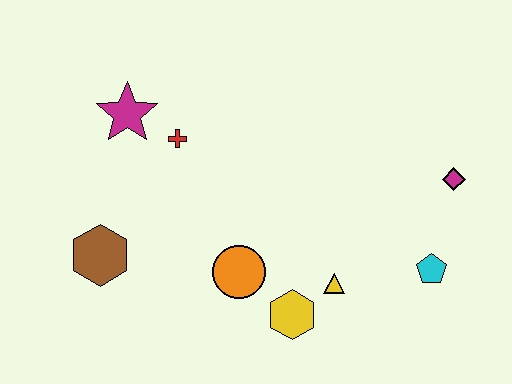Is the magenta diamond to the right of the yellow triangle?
Yes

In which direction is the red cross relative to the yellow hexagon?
The red cross is above the yellow hexagon.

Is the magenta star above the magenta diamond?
Yes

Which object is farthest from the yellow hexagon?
The magenta star is farthest from the yellow hexagon.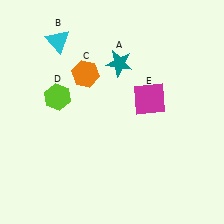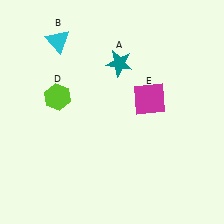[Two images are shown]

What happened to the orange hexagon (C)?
The orange hexagon (C) was removed in Image 2. It was in the top-left area of Image 1.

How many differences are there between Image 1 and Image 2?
There is 1 difference between the two images.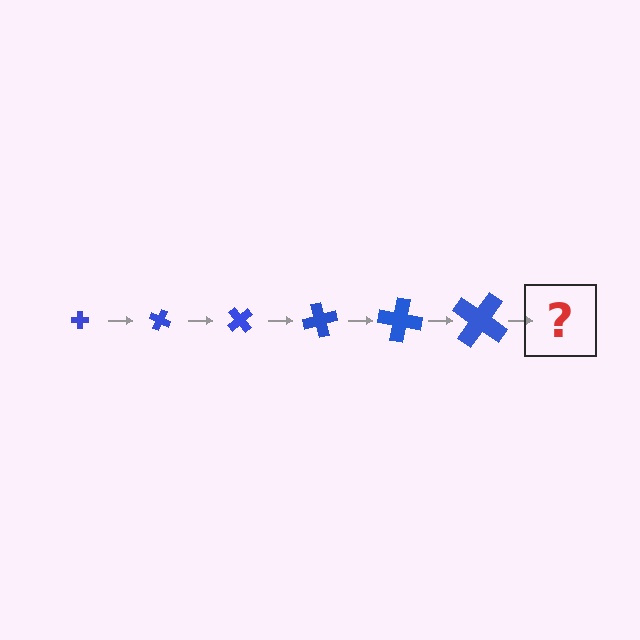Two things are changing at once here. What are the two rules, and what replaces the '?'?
The two rules are that the cross grows larger each step and it rotates 25 degrees each step. The '?' should be a cross, larger than the previous one and rotated 150 degrees from the start.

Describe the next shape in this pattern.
It should be a cross, larger than the previous one and rotated 150 degrees from the start.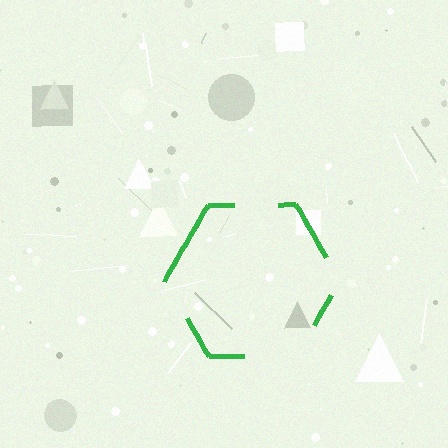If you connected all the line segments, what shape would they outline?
They would outline a hexagon.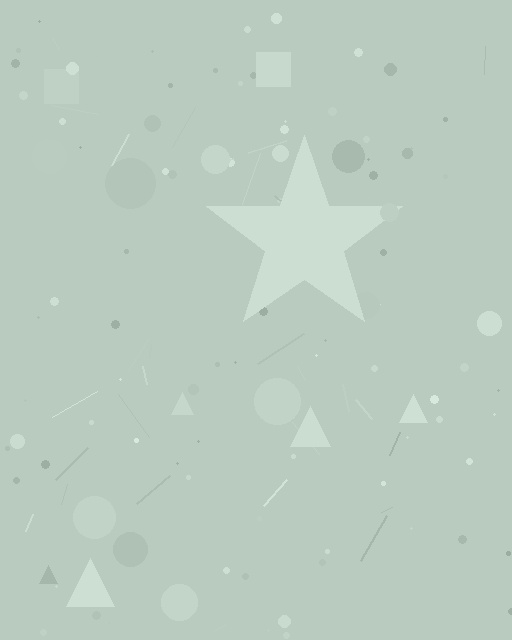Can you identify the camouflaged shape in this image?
The camouflaged shape is a star.